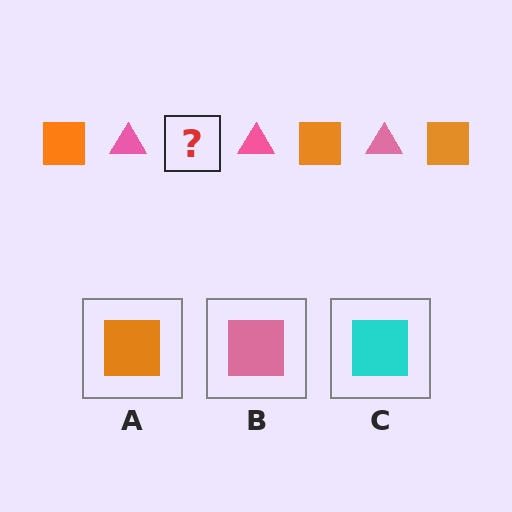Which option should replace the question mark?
Option A.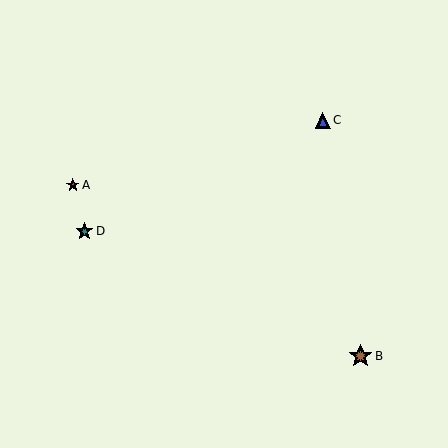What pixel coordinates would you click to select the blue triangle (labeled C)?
Click at (323, 120) to select the blue triangle C.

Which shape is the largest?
The brown star (labeled B) is the largest.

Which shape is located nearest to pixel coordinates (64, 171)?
The red star (labeled A) at (73, 185) is nearest to that location.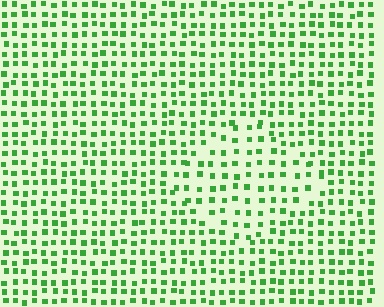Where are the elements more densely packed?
The elements are more densely packed outside the diamond boundary.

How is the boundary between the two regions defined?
The boundary is defined by a change in element density (approximately 1.5x ratio). All elements are the same color, size, and shape.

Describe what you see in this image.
The image contains small green elements arranged at two different densities. A diamond-shaped region is visible where the elements are less densely packed than the surrounding area.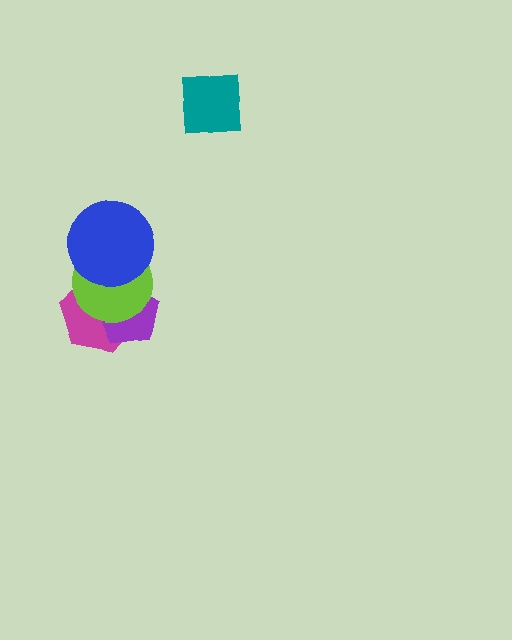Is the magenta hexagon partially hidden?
Yes, it is partially covered by another shape.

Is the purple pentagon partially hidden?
Yes, it is partially covered by another shape.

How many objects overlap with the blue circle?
2 objects overlap with the blue circle.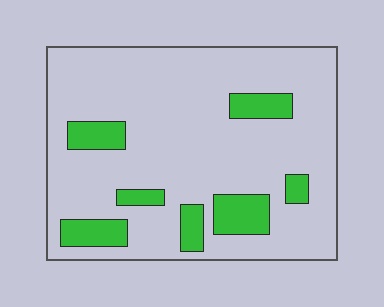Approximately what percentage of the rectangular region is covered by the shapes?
Approximately 15%.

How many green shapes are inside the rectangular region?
7.